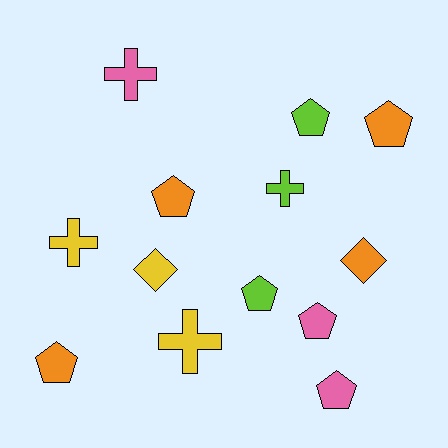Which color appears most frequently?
Orange, with 4 objects.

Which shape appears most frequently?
Pentagon, with 7 objects.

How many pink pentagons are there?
There are 2 pink pentagons.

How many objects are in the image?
There are 13 objects.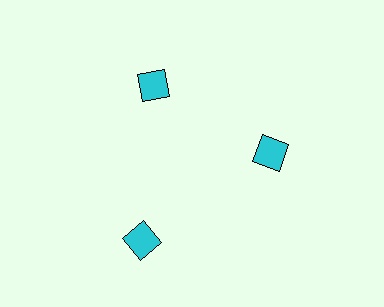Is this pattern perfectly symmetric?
No. The 3 cyan diamonds are arranged in a ring, but one element near the 7 o'clock position is pushed outward from the center, breaking the 3-fold rotational symmetry.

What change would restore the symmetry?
The symmetry would be restored by moving it inward, back onto the ring so that all 3 diamonds sit at equal angles and equal distance from the center.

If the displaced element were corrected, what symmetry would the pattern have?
It would have 3-fold rotational symmetry — the pattern would map onto itself every 120 degrees.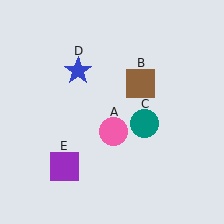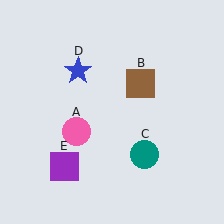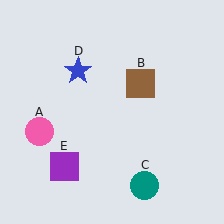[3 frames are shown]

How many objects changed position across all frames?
2 objects changed position: pink circle (object A), teal circle (object C).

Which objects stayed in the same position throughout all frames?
Brown square (object B) and blue star (object D) and purple square (object E) remained stationary.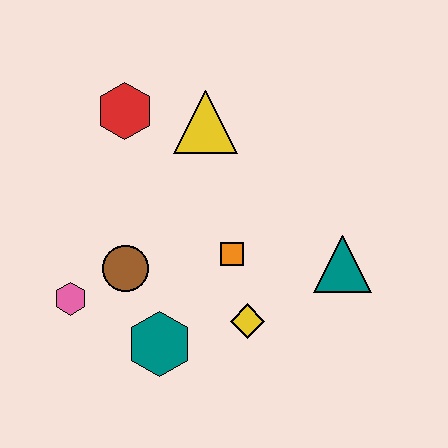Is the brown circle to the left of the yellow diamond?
Yes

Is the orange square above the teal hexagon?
Yes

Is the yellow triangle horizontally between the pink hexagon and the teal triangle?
Yes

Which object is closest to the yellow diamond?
The orange square is closest to the yellow diamond.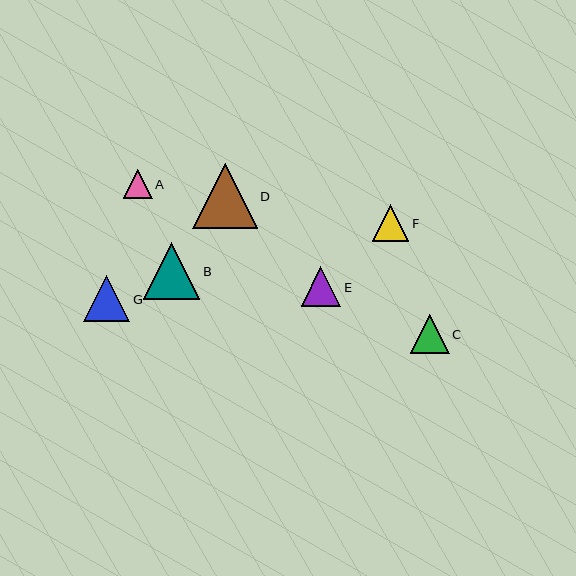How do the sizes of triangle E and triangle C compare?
Triangle E and triangle C are approximately the same size.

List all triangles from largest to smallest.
From largest to smallest: D, B, G, E, C, F, A.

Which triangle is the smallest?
Triangle A is the smallest with a size of approximately 29 pixels.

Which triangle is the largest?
Triangle D is the largest with a size of approximately 64 pixels.